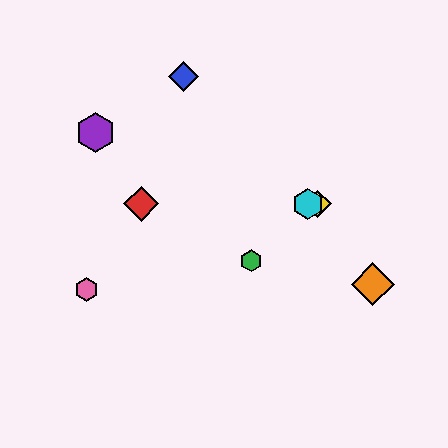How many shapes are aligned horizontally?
3 shapes (the red diamond, the yellow diamond, the cyan hexagon) are aligned horizontally.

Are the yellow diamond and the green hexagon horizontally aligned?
No, the yellow diamond is at y≈204 and the green hexagon is at y≈261.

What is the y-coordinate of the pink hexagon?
The pink hexagon is at y≈289.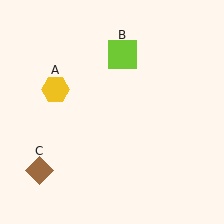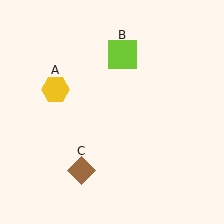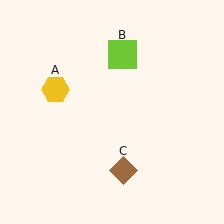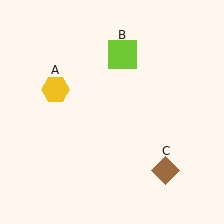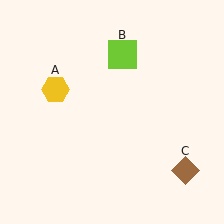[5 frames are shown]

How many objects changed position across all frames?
1 object changed position: brown diamond (object C).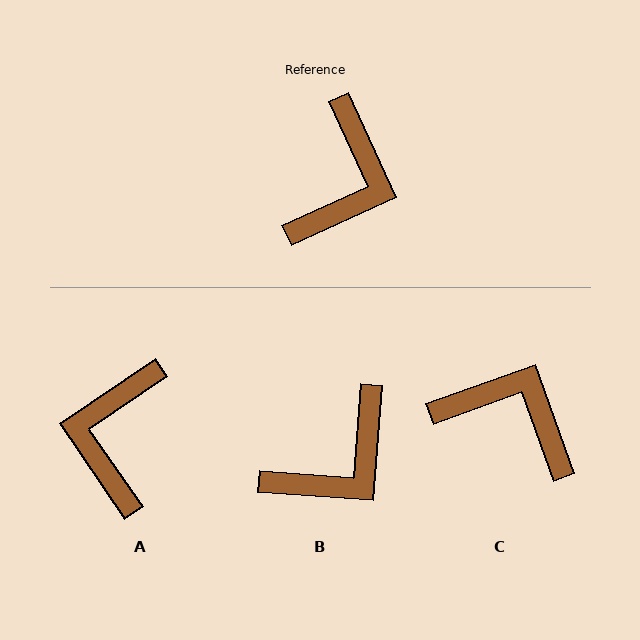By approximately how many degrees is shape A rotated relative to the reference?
Approximately 170 degrees clockwise.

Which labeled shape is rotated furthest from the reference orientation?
A, about 170 degrees away.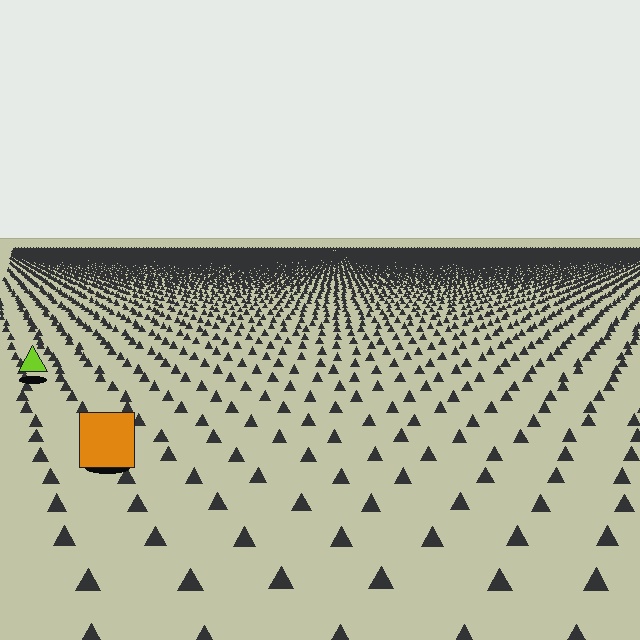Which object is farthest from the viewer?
The lime triangle is farthest from the viewer. It appears smaller and the ground texture around it is denser.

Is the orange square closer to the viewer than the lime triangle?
Yes. The orange square is closer — you can tell from the texture gradient: the ground texture is coarser near it.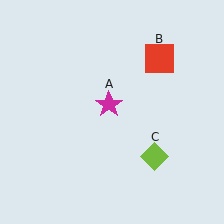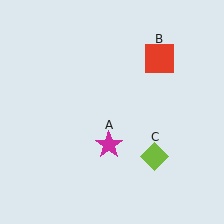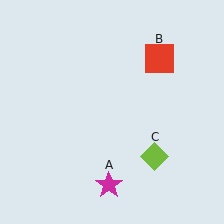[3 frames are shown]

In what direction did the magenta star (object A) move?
The magenta star (object A) moved down.